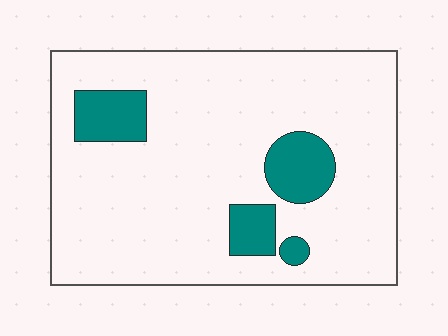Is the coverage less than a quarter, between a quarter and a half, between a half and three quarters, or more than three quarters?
Less than a quarter.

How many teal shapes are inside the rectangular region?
4.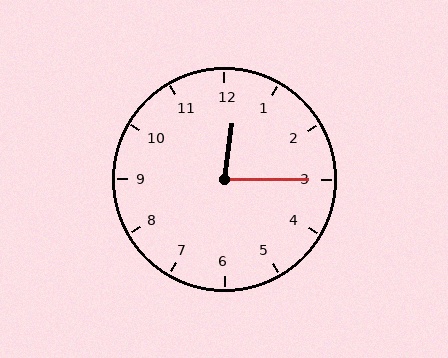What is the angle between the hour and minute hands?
Approximately 82 degrees.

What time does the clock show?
12:15.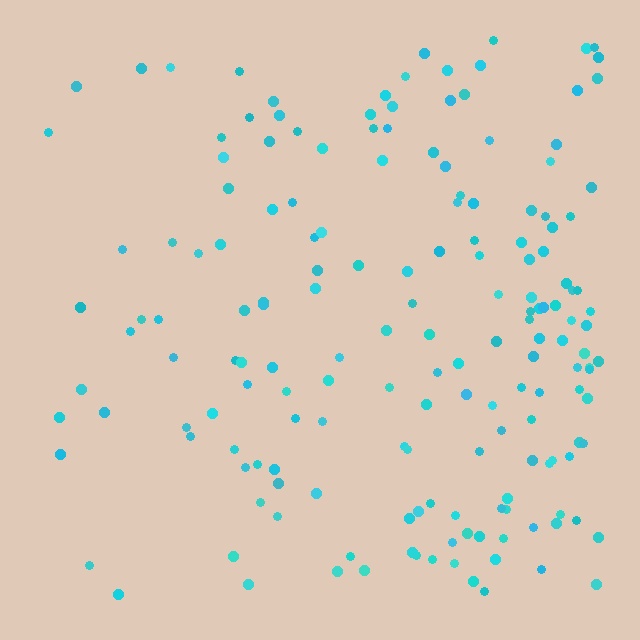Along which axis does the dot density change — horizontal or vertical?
Horizontal.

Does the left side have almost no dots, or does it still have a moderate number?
Still a moderate number, just noticeably fewer than the right.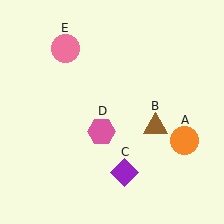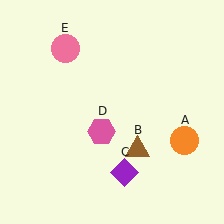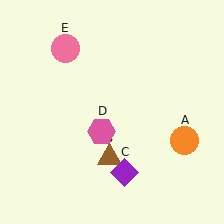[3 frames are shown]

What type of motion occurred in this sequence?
The brown triangle (object B) rotated clockwise around the center of the scene.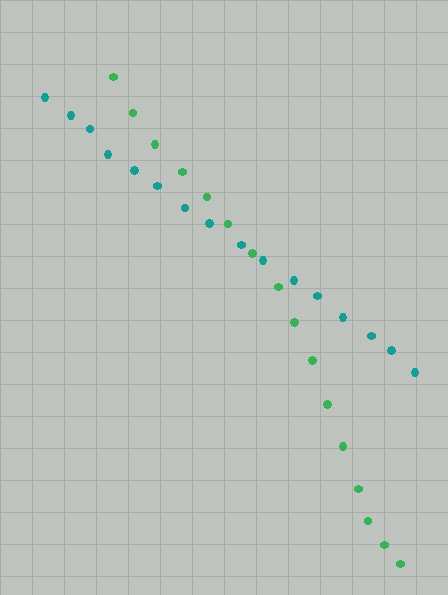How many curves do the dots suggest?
There are 2 distinct paths.